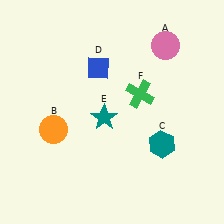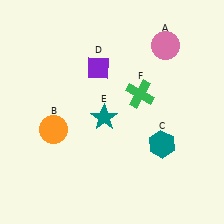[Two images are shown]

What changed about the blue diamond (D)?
In Image 1, D is blue. In Image 2, it changed to purple.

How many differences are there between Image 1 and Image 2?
There is 1 difference between the two images.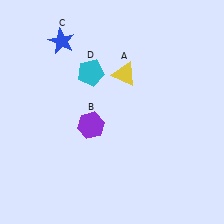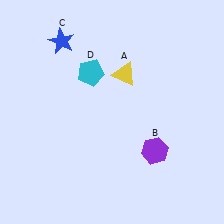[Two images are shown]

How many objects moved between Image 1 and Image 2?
1 object moved between the two images.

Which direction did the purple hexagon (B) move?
The purple hexagon (B) moved right.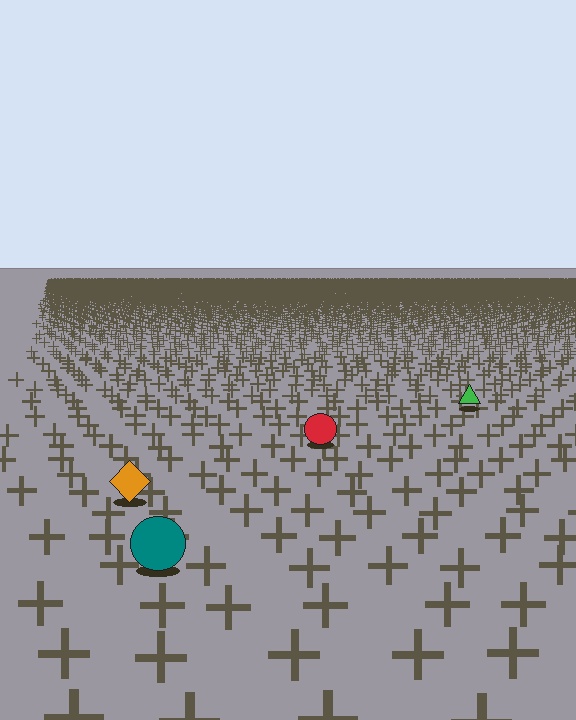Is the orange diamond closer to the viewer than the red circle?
Yes. The orange diamond is closer — you can tell from the texture gradient: the ground texture is coarser near it.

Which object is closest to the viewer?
The teal circle is closest. The texture marks near it are larger and more spread out.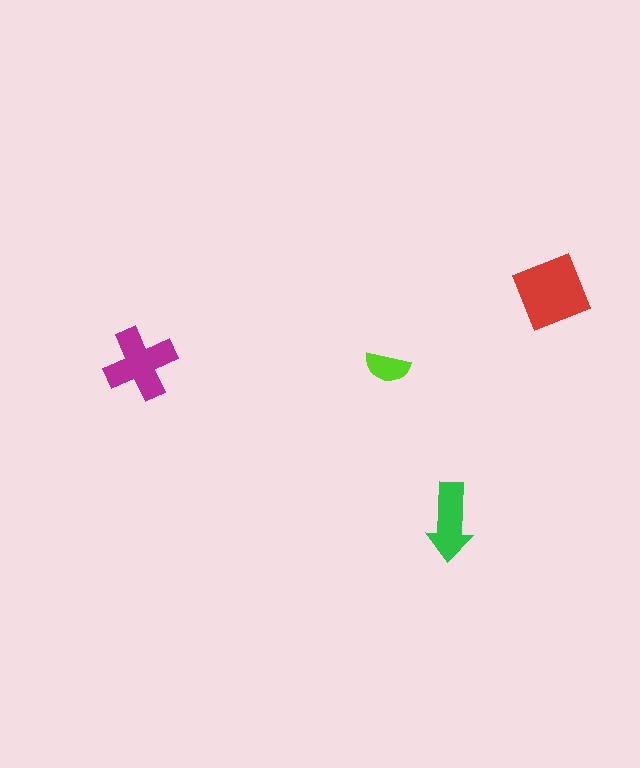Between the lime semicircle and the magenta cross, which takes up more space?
The magenta cross.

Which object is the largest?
The red diamond.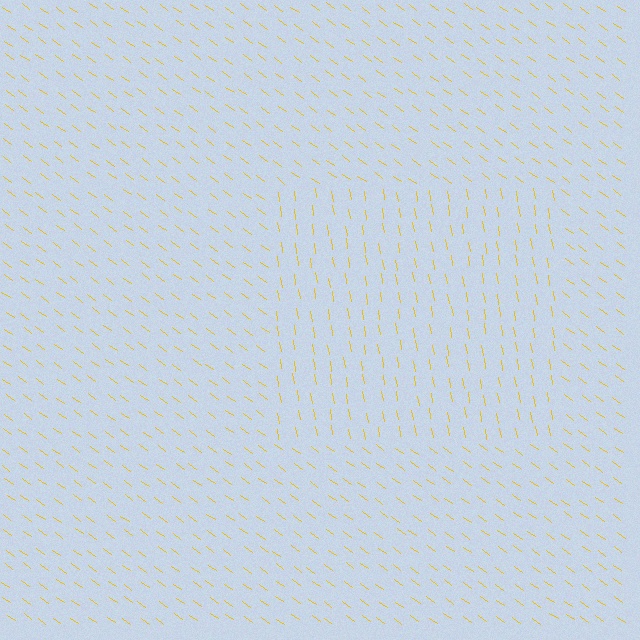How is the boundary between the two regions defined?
The boundary is defined purely by a change in line orientation (approximately 45 degrees difference). All lines are the same color and thickness.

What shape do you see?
I see a rectangle.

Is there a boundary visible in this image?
Yes, there is a texture boundary formed by a change in line orientation.